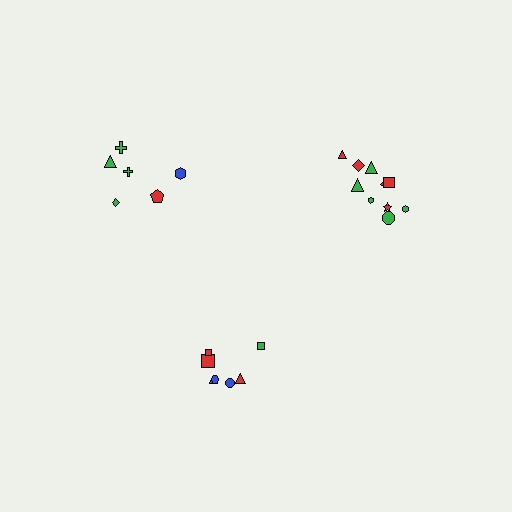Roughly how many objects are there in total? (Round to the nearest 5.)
Roughly 25 objects in total.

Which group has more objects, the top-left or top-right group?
The top-right group.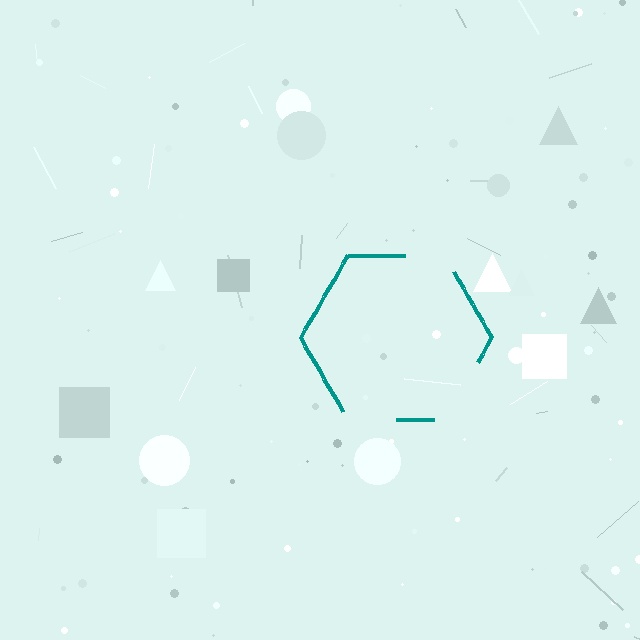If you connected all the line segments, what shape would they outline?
They would outline a hexagon.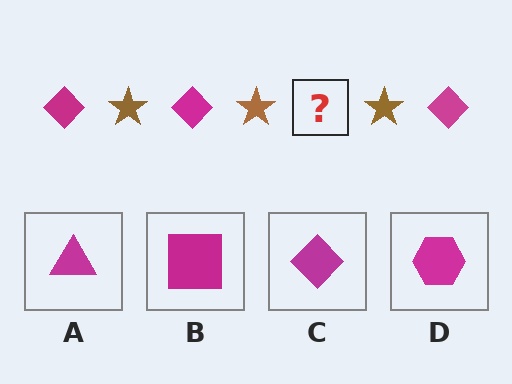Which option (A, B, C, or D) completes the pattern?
C.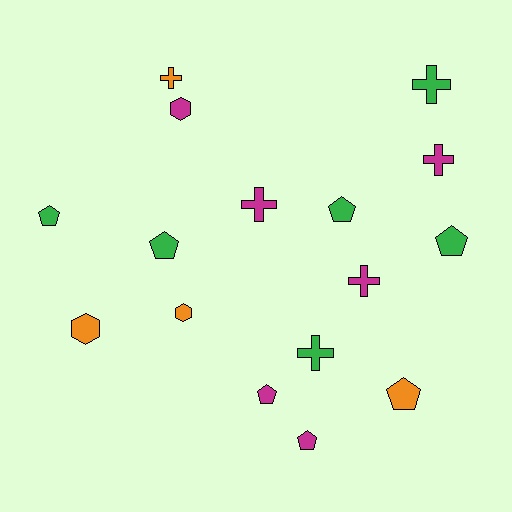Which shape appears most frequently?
Pentagon, with 7 objects.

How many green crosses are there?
There are 2 green crosses.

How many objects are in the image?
There are 16 objects.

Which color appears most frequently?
Magenta, with 6 objects.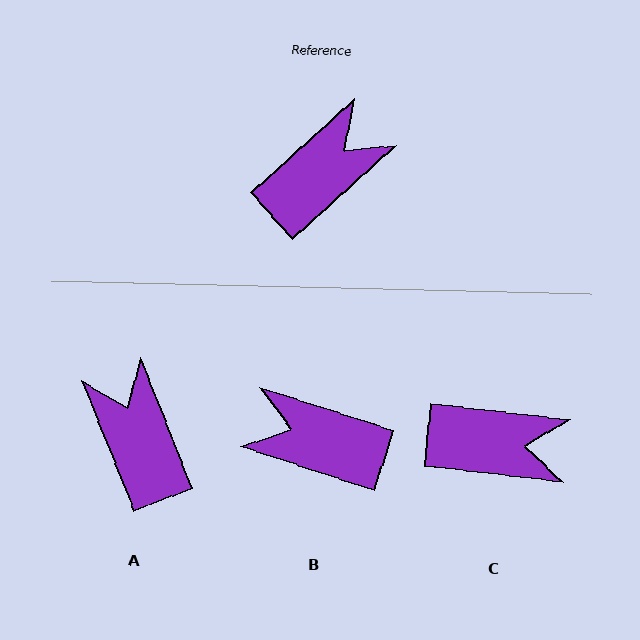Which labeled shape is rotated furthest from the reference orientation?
B, about 120 degrees away.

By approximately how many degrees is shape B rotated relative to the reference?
Approximately 120 degrees counter-clockwise.